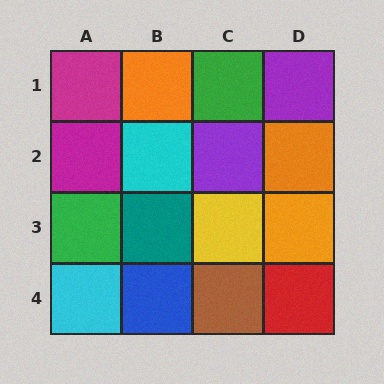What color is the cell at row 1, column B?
Orange.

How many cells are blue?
1 cell is blue.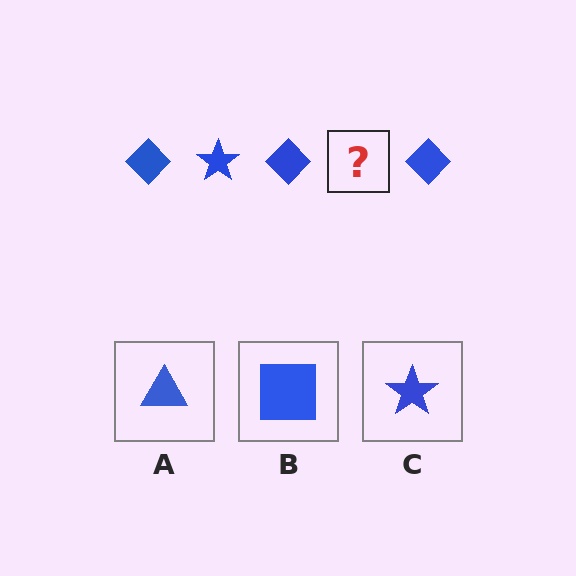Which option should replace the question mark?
Option C.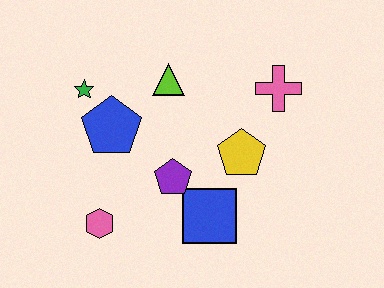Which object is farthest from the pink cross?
The pink hexagon is farthest from the pink cross.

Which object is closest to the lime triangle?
The blue pentagon is closest to the lime triangle.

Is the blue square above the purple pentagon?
No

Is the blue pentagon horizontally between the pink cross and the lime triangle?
No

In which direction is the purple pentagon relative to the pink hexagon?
The purple pentagon is to the right of the pink hexagon.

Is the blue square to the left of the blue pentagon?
No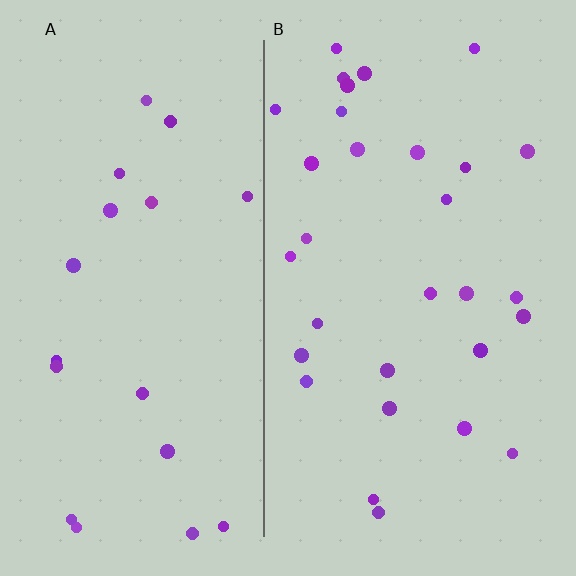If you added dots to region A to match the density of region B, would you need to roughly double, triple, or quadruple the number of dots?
Approximately double.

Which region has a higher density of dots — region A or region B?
B (the right).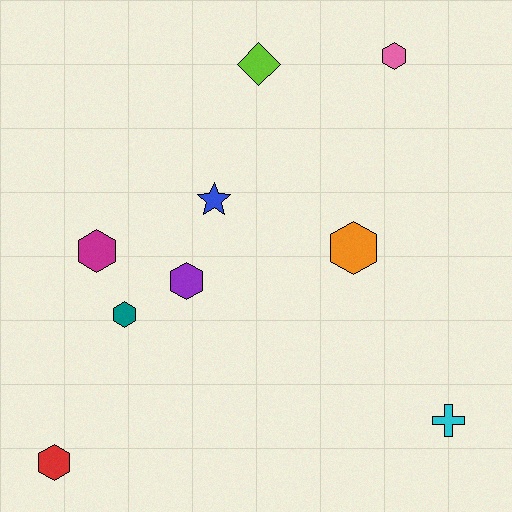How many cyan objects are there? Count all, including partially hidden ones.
There is 1 cyan object.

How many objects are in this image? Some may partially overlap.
There are 9 objects.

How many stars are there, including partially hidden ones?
There is 1 star.